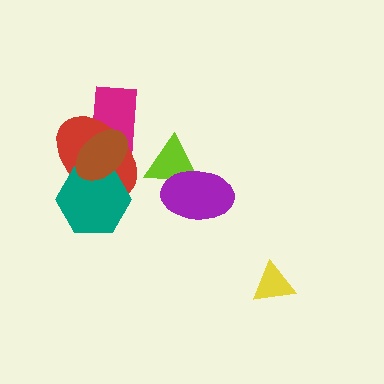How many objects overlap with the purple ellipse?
1 object overlaps with the purple ellipse.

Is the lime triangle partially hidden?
Yes, it is partially covered by another shape.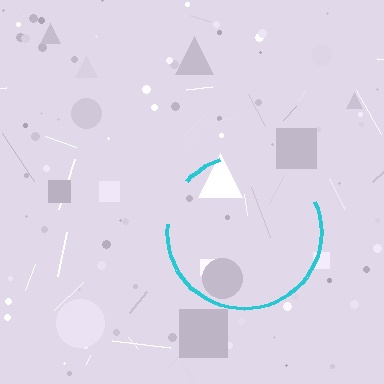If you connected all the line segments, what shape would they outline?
They would outline a circle.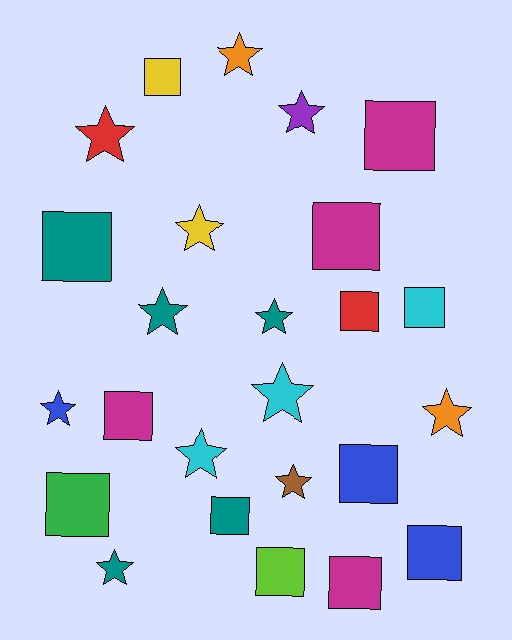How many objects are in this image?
There are 25 objects.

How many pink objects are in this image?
There are no pink objects.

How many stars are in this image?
There are 12 stars.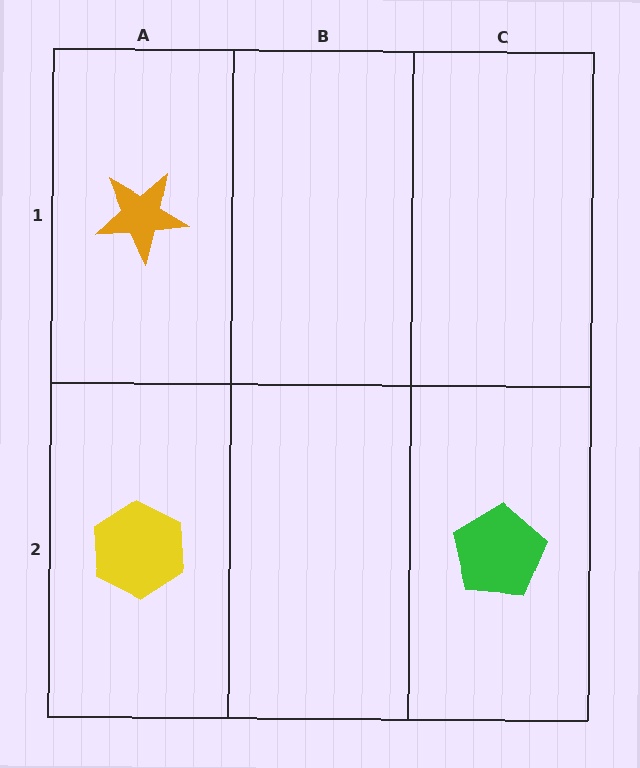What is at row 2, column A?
A yellow hexagon.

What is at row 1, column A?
An orange star.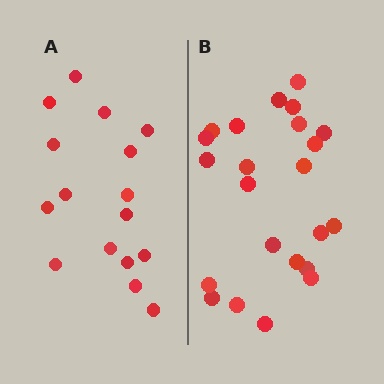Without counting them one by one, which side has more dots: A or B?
Region B (the right region) has more dots.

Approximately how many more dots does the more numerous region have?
Region B has roughly 8 or so more dots than region A.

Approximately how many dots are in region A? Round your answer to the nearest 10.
About 20 dots. (The exact count is 16, which rounds to 20.)